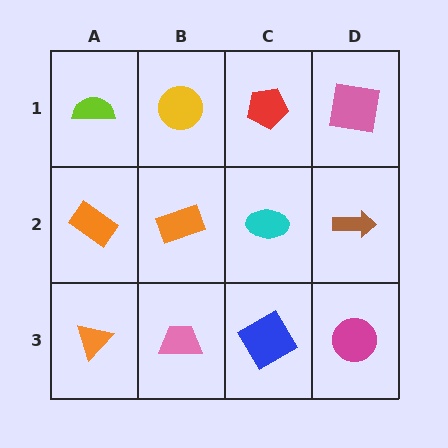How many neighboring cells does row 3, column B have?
3.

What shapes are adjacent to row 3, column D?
A brown arrow (row 2, column D), a blue diamond (row 3, column C).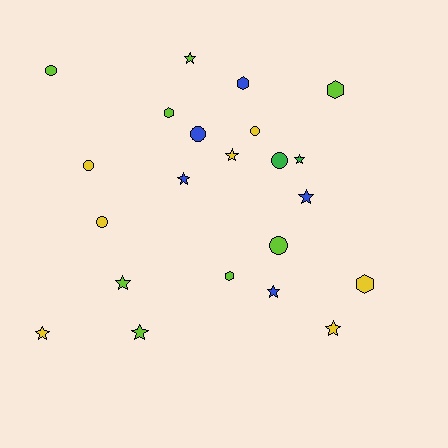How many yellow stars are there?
There are 3 yellow stars.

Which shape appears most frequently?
Star, with 10 objects.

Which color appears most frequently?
Lime, with 8 objects.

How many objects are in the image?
There are 22 objects.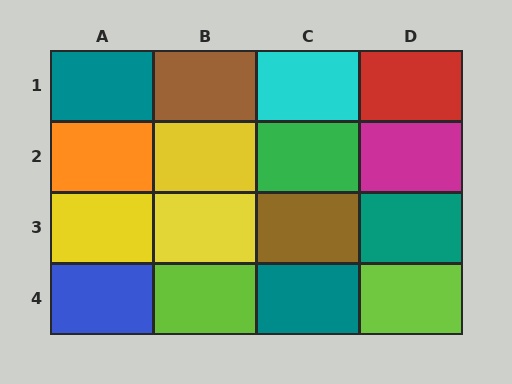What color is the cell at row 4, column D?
Lime.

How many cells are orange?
1 cell is orange.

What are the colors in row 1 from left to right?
Teal, brown, cyan, red.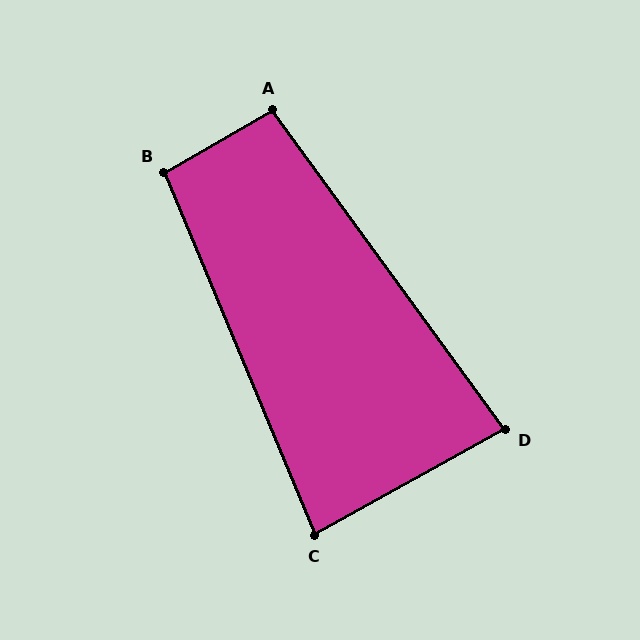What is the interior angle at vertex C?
Approximately 84 degrees (acute).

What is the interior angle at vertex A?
Approximately 96 degrees (obtuse).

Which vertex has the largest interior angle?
B, at approximately 97 degrees.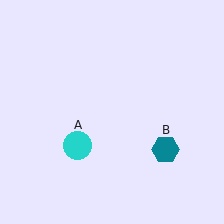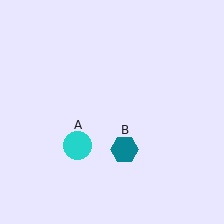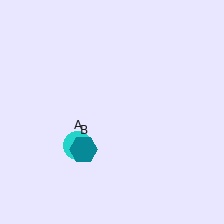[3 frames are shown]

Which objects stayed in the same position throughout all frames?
Cyan circle (object A) remained stationary.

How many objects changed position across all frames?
1 object changed position: teal hexagon (object B).